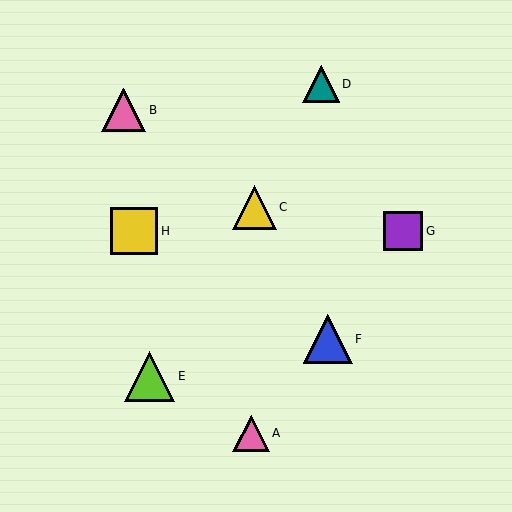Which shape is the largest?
The lime triangle (labeled E) is the largest.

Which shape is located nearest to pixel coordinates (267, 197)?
The yellow triangle (labeled C) at (255, 207) is nearest to that location.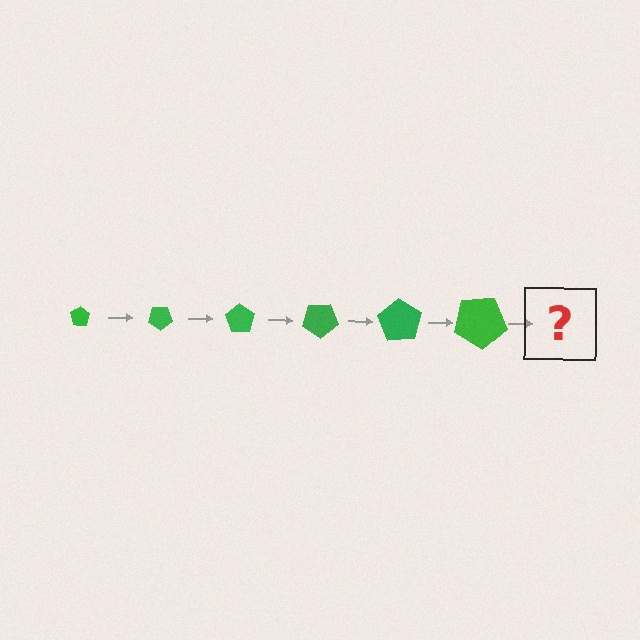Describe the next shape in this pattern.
It should be a pentagon, larger than the previous one and rotated 210 degrees from the start.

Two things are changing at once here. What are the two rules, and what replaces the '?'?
The two rules are that the pentagon grows larger each step and it rotates 35 degrees each step. The '?' should be a pentagon, larger than the previous one and rotated 210 degrees from the start.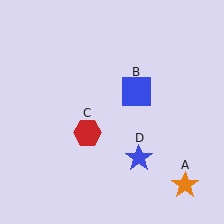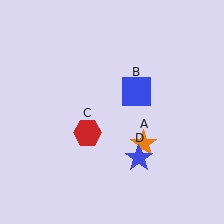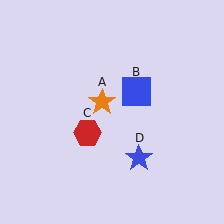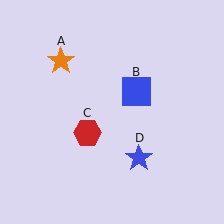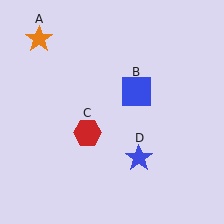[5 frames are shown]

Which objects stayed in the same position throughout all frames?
Blue square (object B) and red hexagon (object C) and blue star (object D) remained stationary.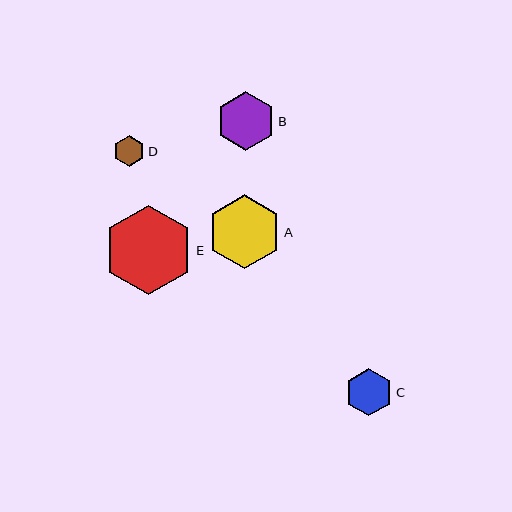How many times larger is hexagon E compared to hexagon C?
Hexagon E is approximately 1.9 times the size of hexagon C.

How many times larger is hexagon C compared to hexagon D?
Hexagon C is approximately 1.5 times the size of hexagon D.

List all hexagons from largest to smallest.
From largest to smallest: E, A, B, C, D.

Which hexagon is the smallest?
Hexagon D is the smallest with a size of approximately 31 pixels.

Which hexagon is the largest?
Hexagon E is the largest with a size of approximately 89 pixels.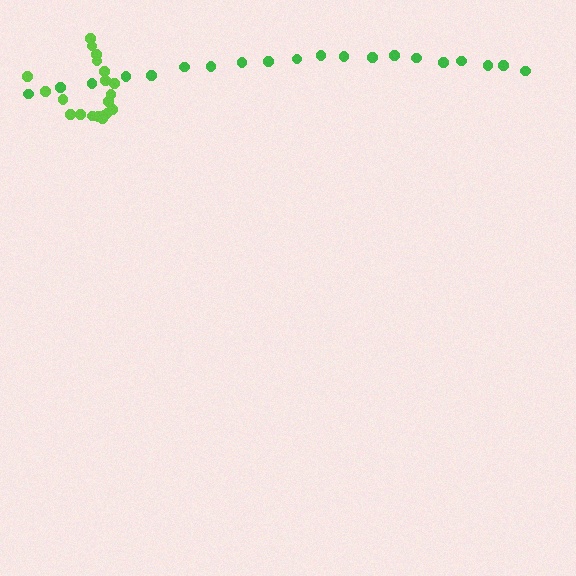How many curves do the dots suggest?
There are 2 distinct paths.